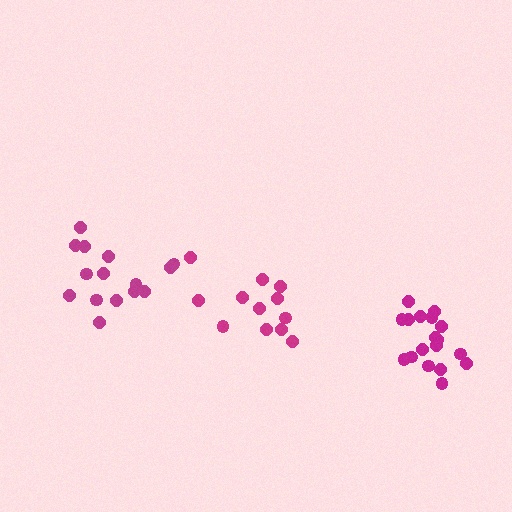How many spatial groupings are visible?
There are 3 spatial groupings.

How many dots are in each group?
Group 1: 12 dots, Group 2: 18 dots, Group 3: 15 dots (45 total).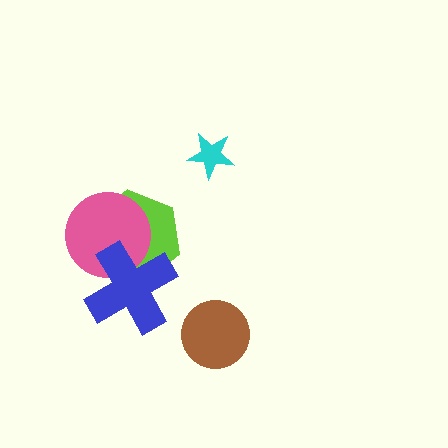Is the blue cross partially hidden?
No, no other shape covers it.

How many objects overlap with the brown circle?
0 objects overlap with the brown circle.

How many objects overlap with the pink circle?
2 objects overlap with the pink circle.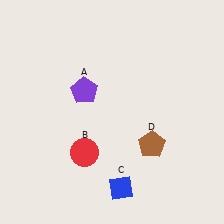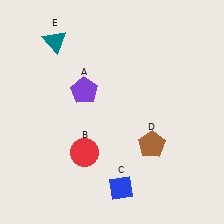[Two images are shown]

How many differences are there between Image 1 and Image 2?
There is 1 difference between the two images.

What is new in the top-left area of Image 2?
A teal triangle (E) was added in the top-left area of Image 2.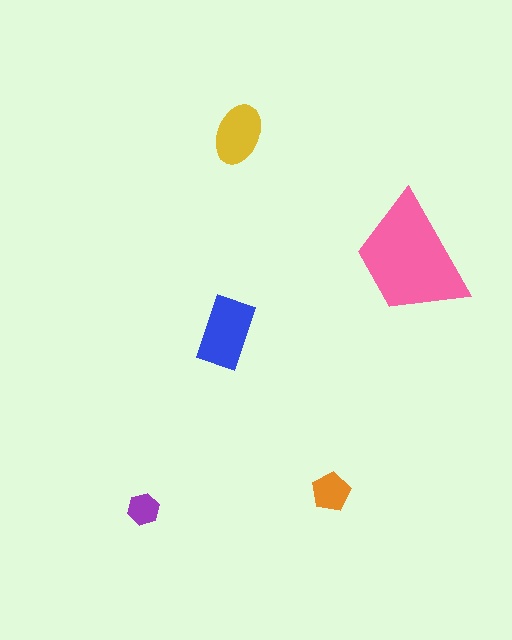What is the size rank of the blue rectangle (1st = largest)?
2nd.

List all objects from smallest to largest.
The purple hexagon, the orange pentagon, the yellow ellipse, the blue rectangle, the pink trapezoid.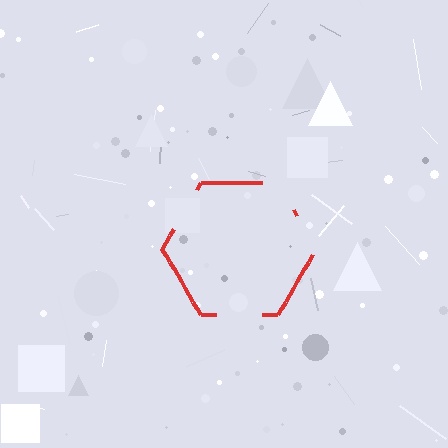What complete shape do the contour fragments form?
The contour fragments form a hexagon.